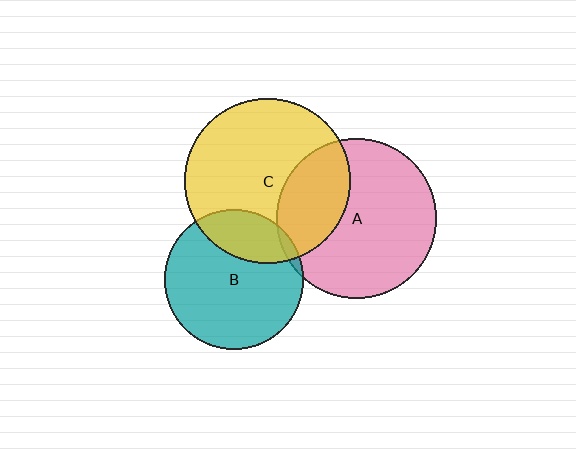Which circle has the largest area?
Circle C (yellow).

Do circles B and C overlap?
Yes.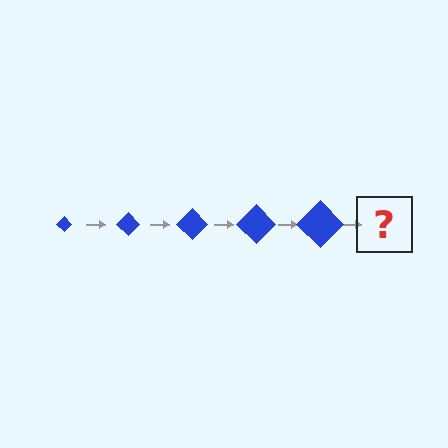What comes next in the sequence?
The next element should be a blue diamond, larger than the previous one.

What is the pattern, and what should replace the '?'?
The pattern is that the diamond gets progressively larger each step. The '?' should be a blue diamond, larger than the previous one.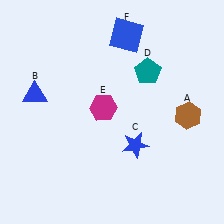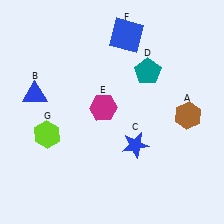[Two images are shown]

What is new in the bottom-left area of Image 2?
A lime hexagon (G) was added in the bottom-left area of Image 2.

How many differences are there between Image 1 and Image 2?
There is 1 difference between the two images.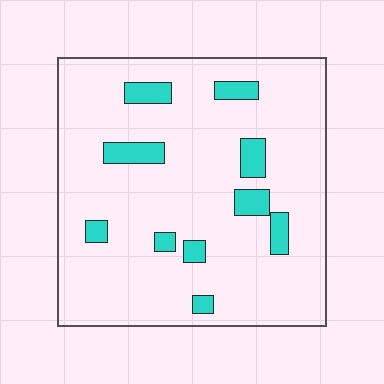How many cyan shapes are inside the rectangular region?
10.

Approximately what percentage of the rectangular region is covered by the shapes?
Approximately 10%.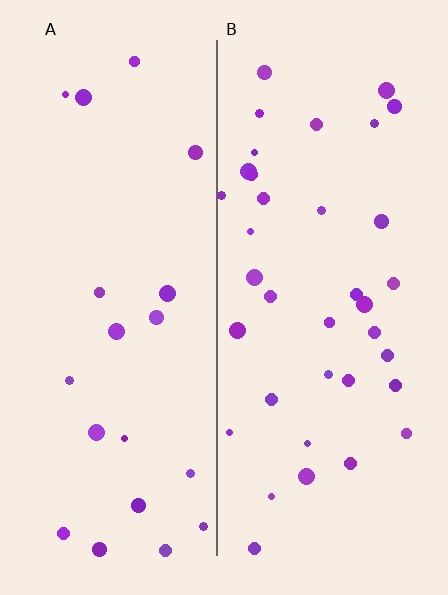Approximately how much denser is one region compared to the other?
Approximately 1.8× — region B over region A.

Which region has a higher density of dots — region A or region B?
B (the right).